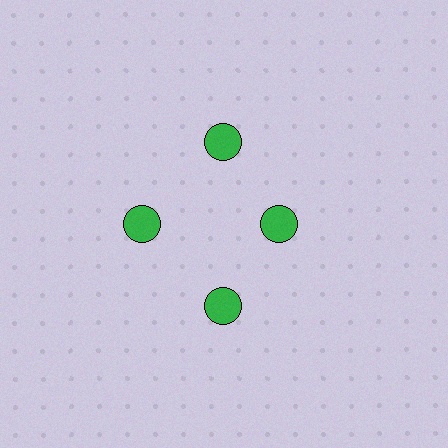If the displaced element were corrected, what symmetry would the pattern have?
It would have 4-fold rotational symmetry — the pattern would map onto itself every 90 degrees.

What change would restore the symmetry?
The symmetry would be restored by moving it outward, back onto the ring so that all 4 circles sit at equal angles and equal distance from the center.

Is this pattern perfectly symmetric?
No. The 4 green circles are arranged in a ring, but one element near the 3 o'clock position is pulled inward toward the center, breaking the 4-fold rotational symmetry.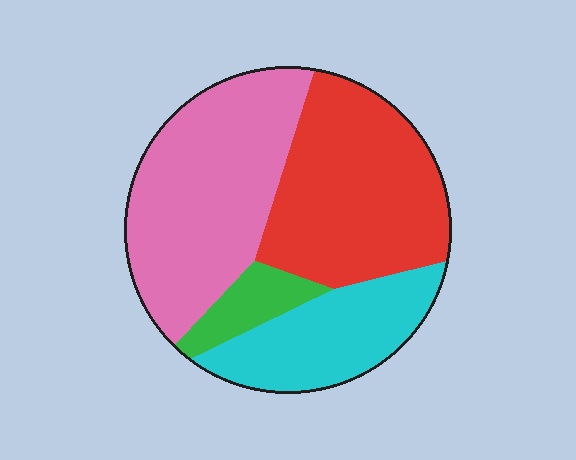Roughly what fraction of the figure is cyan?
Cyan covers around 20% of the figure.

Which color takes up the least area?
Green, at roughly 5%.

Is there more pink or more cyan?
Pink.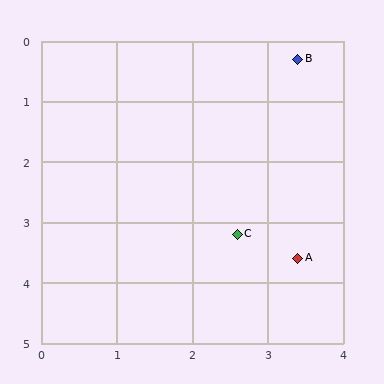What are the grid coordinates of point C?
Point C is at approximately (2.6, 3.2).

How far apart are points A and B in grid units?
Points A and B are about 3.3 grid units apart.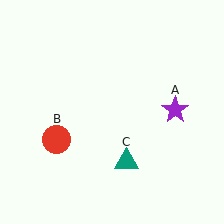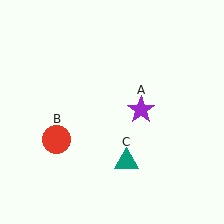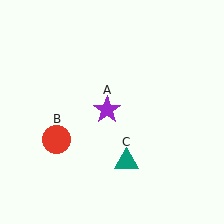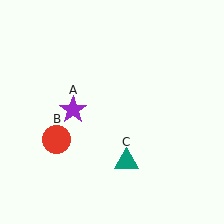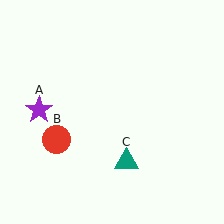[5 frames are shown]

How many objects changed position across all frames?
1 object changed position: purple star (object A).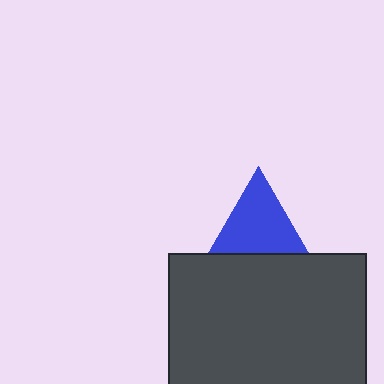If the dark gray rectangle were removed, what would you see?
You would see the complete blue triangle.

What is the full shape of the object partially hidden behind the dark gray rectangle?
The partially hidden object is a blue triangle.